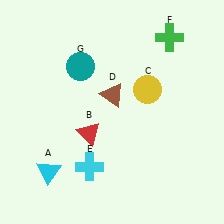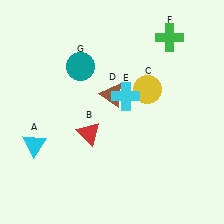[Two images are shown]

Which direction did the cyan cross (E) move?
The cyan cross (E) moved up.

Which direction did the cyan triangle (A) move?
The cyan triangle (A) moved up.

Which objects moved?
The objects that moved are: the cyan triangle (A), the cyan cross (E).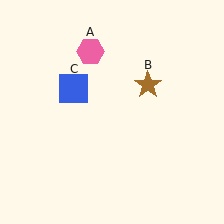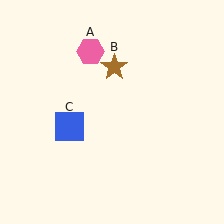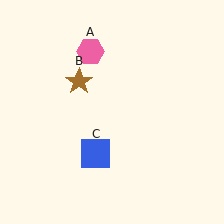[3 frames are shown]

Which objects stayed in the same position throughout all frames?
Pink hexagon (object A) remained stationary.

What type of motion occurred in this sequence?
The brown star (object B), blue square (object C) rotated counterclockwise around the center of the scene.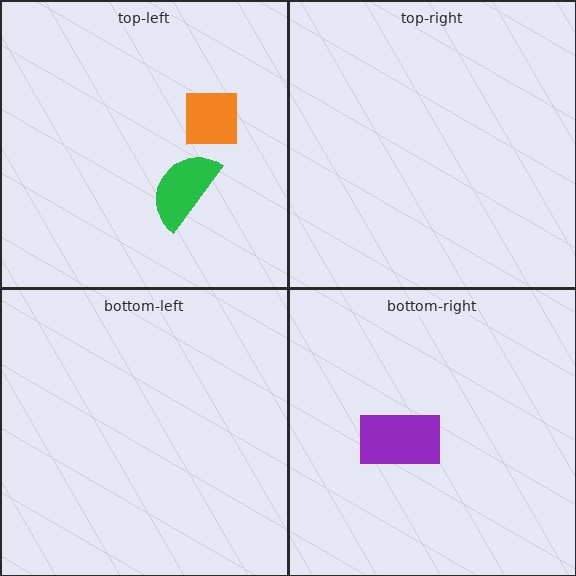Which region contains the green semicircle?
The top-left region.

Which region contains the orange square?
The top-left region.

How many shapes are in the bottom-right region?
1.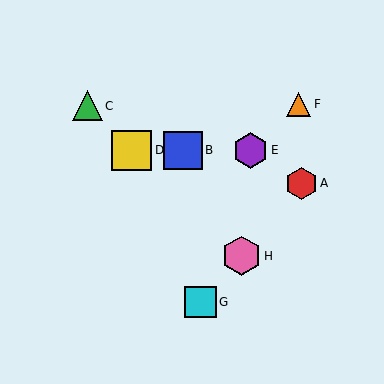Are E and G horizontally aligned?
No, E is at y≈150 and G is at y≈302.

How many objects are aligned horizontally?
3 objects (B, D, E) are aligned horizontally.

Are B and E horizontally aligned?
Yes, both are at y≈150.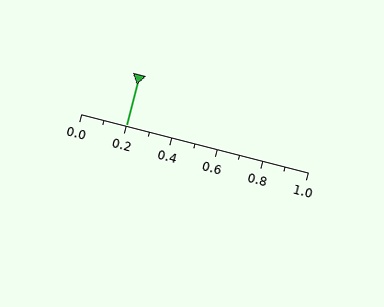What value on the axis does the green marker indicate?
The marker indicates approximately 0.2.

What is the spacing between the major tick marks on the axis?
The major ticks are spaced 0.2 apart.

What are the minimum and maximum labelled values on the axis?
The axis runs from 0.0 to 1.0.